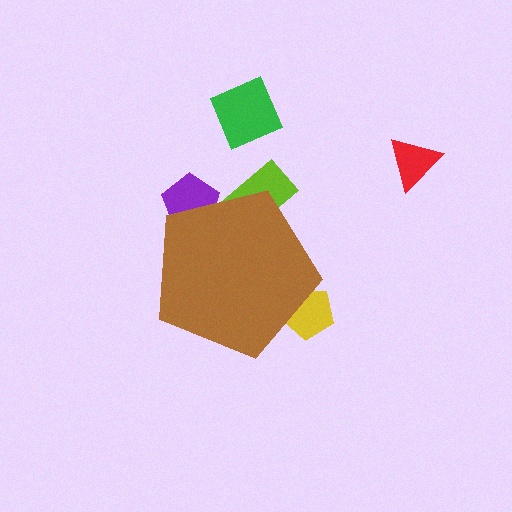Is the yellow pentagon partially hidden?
Yes, the yellow pentagon is partially hidden behind the brown pentagon.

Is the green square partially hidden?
No, the green square is fully visible.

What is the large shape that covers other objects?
A brown pentagon.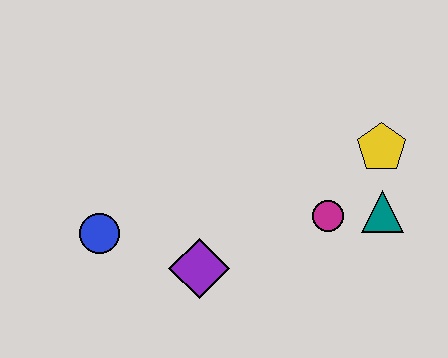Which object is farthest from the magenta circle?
The blue circle is farthest from the magenta circle.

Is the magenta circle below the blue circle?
No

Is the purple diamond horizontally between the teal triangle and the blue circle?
Yes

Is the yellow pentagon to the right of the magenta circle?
Yes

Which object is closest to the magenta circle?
The teal triangle is closest to the magenta circle.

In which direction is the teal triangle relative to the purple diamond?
The teal triangle is to the right of the purple diamond.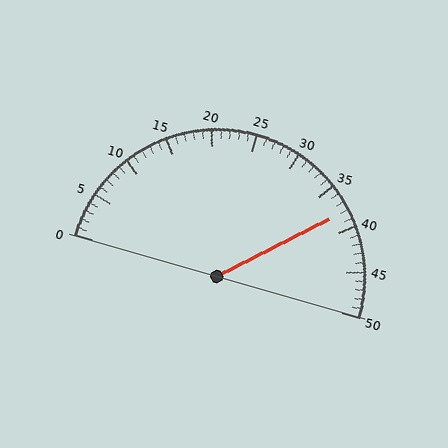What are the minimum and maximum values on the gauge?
The gauge ranges from 0 to 50.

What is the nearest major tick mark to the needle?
The nearest major tick mark is 40.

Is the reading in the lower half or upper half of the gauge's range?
The reading is in the upper half of the range (0 to 50).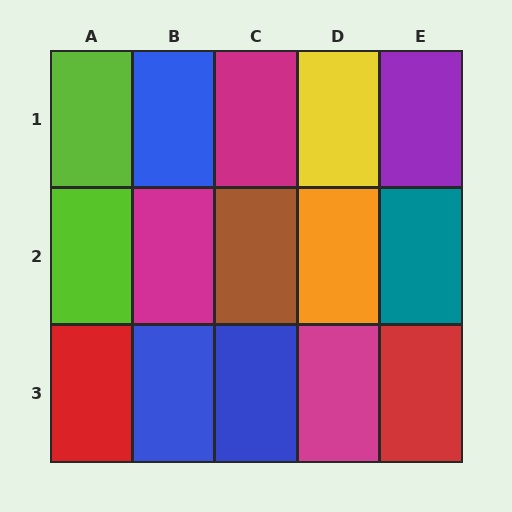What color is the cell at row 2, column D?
Orange.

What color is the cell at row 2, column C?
Brown.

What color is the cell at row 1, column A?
Lime.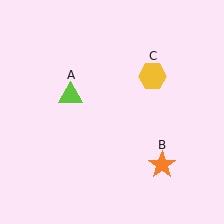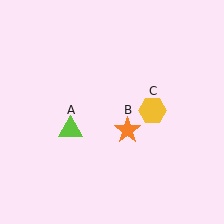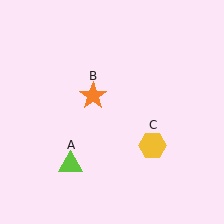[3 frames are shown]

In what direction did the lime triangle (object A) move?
The lime triangle (object A) moved down.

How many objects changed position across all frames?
3 objects changed position: lime triangle (object A), orange star (object B), yellow hexagon (object C).